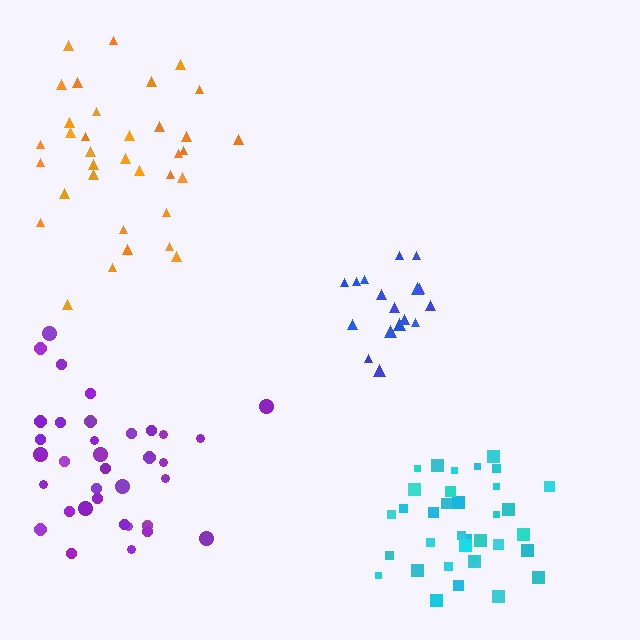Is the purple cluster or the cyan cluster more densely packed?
Cyan.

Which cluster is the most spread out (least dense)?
Purple.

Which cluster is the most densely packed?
Blue.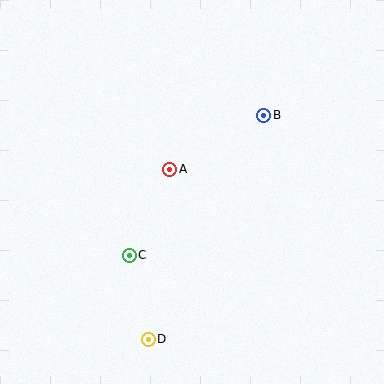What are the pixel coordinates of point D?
Point D is at (148, 339).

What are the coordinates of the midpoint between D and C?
The midpoint between D and C is at (139, 297).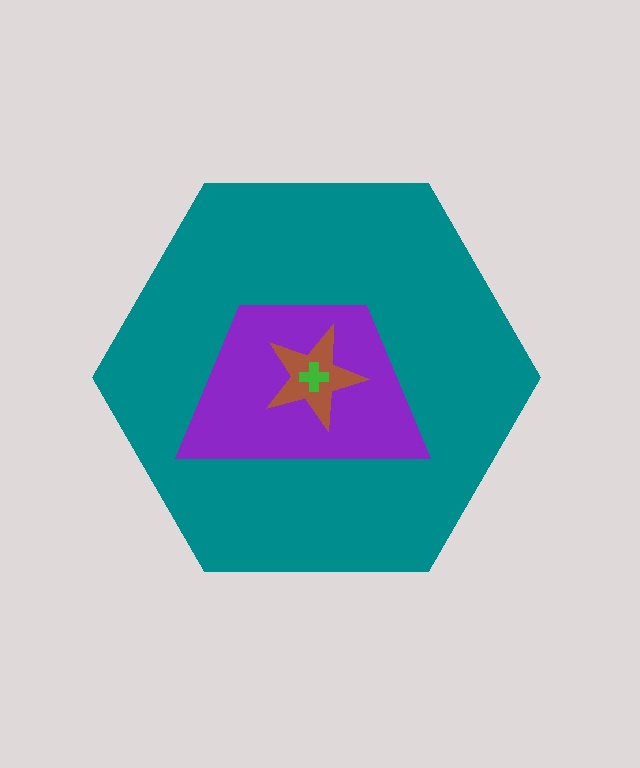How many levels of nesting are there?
4.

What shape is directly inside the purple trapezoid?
The brown star.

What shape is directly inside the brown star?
The green cross.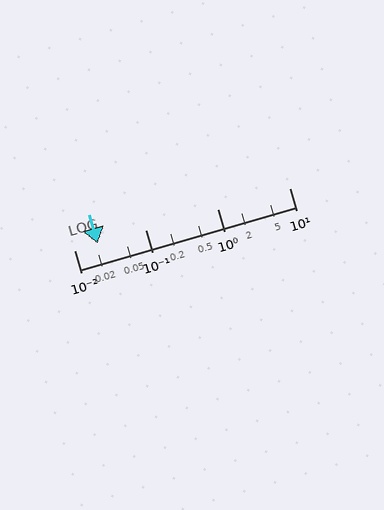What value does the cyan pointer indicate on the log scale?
The pointer indicates approximately 0.021.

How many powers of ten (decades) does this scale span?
The scale spans 3 decades, from 0.01 to 10.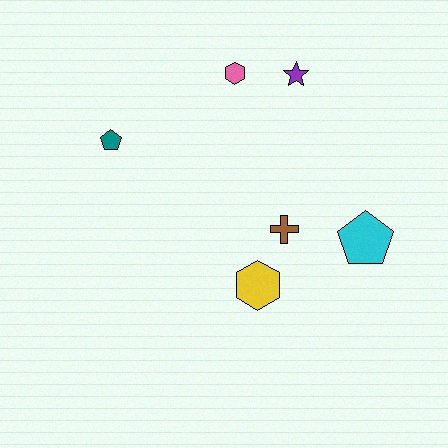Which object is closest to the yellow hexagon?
The brown cross is closest to the yellow hexagon.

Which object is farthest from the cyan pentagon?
The teal pentagon is farthest from the cyan pentagon.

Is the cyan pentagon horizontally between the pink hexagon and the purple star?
No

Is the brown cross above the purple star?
No